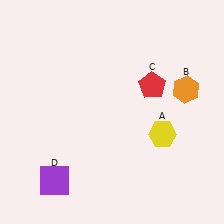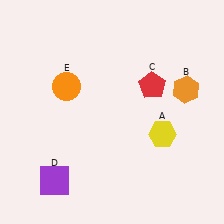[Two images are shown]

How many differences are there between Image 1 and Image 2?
There is 1 difference between the two images.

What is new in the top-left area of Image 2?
An orange circle (E) was added in the top-left area of Image 2.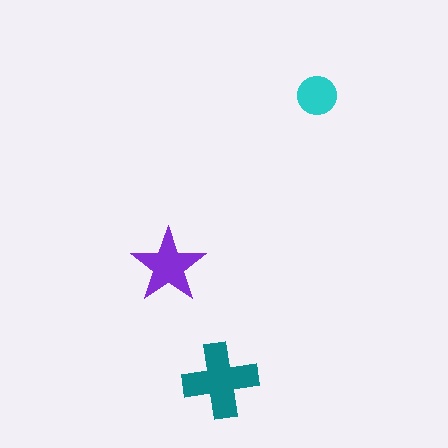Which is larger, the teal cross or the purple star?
The teal cross.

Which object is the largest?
The teal cross.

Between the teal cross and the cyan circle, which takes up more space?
The teal cross.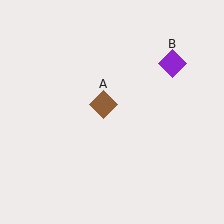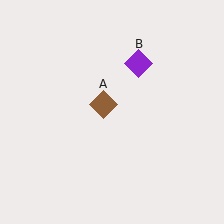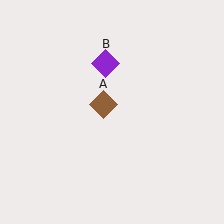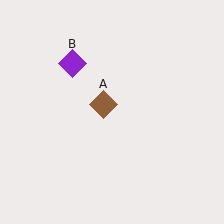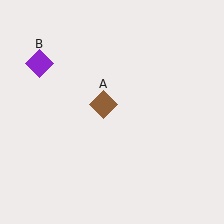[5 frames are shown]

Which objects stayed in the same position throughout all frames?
Brown diamond (object A) remained stationary.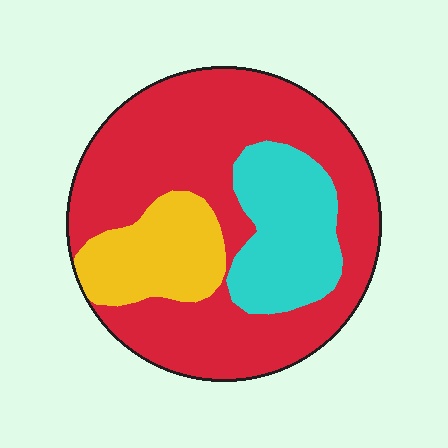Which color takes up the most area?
Red, at roughly 65%.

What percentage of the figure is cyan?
Cyan covers about 20% of the figure.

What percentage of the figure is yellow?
Yellow takes up about one sixth (1/6) of the figure.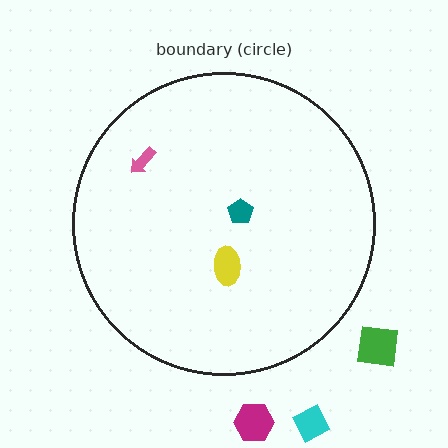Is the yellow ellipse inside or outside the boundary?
Inside.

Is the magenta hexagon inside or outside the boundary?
Outside.